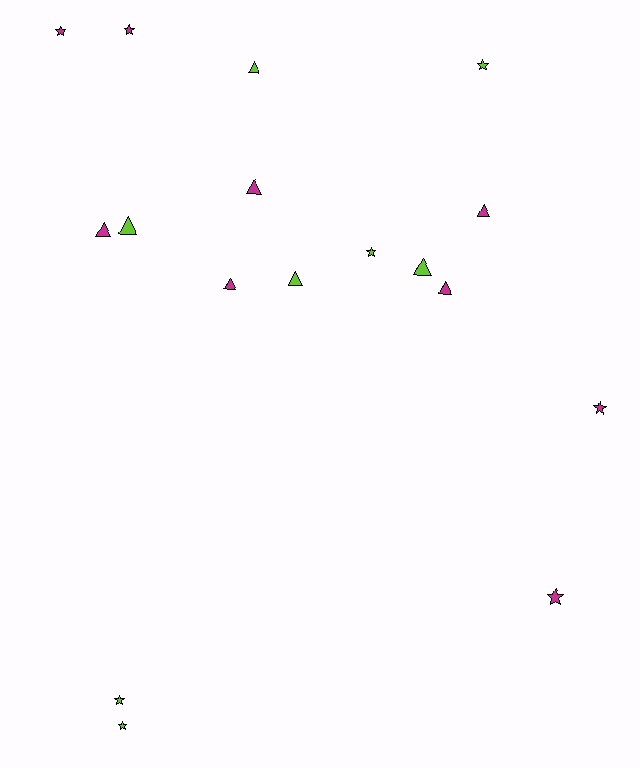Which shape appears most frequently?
Triangle, with 9 objects.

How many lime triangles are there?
There are 4 lime triangles.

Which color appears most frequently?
Magenta, with 9 objects.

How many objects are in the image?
There are 17 objects.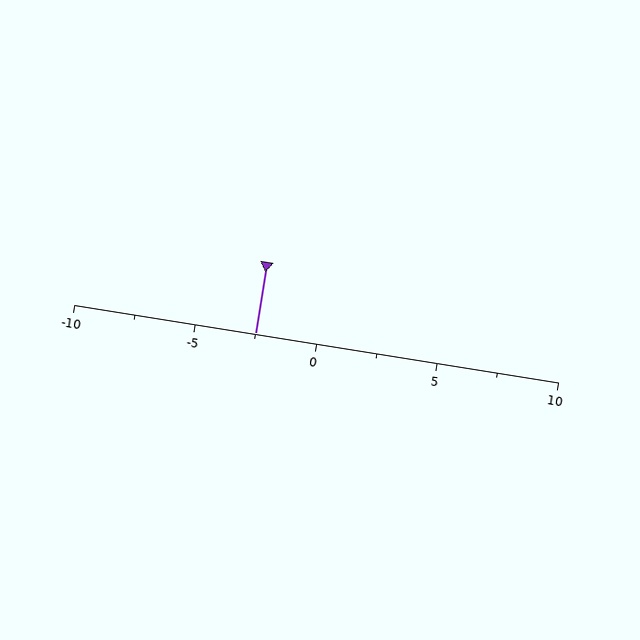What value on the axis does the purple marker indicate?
The marker indicates approximately -2.5.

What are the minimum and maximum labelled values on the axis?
The axis runs from -10 to 10.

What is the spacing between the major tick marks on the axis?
The major ticks are spaced 5 apart.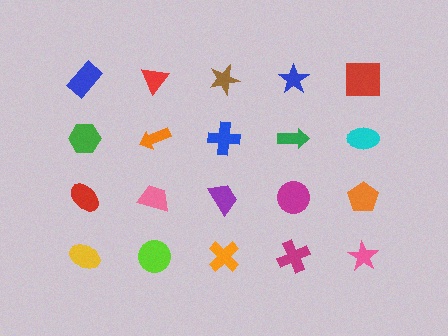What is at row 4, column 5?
A pink star.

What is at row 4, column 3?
An orange cross.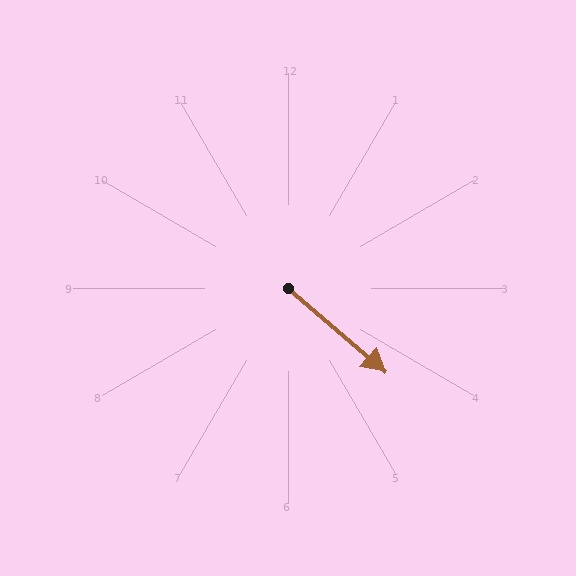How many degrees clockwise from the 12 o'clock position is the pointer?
Approximately 131 degrees.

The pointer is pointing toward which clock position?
Roughly 4 o'clock.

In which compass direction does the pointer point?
Southeast.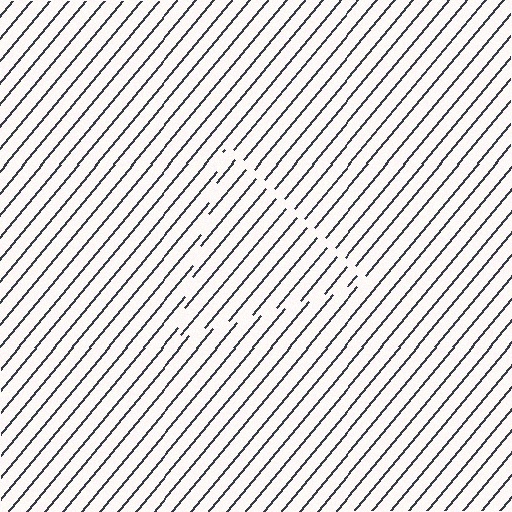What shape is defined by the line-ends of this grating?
An illusory triangle. The interior of the shape contains the same grating, shifted by half a period — the contour is defined by the phase discontinuity where line-ends from the inner and outer gratings abut.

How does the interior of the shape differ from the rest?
The interior of the shape contains the same grating, shifted by half a period — the contour is defined by the phase discontinuity where line-ends from the inner and outer gratings abut.